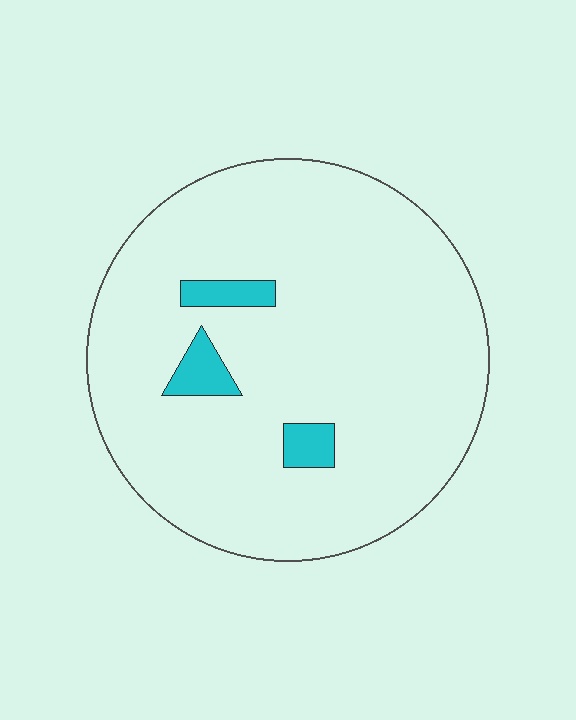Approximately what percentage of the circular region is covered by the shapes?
Approximately 5%.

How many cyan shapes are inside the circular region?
3.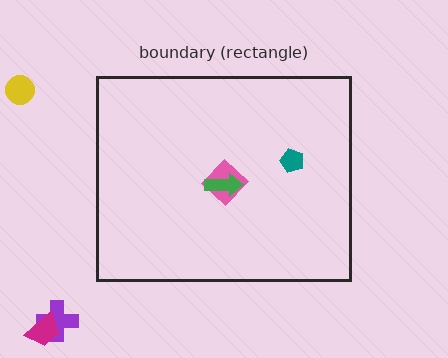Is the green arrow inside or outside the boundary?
Inside.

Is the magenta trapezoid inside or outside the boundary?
Outside.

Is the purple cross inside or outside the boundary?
Outside.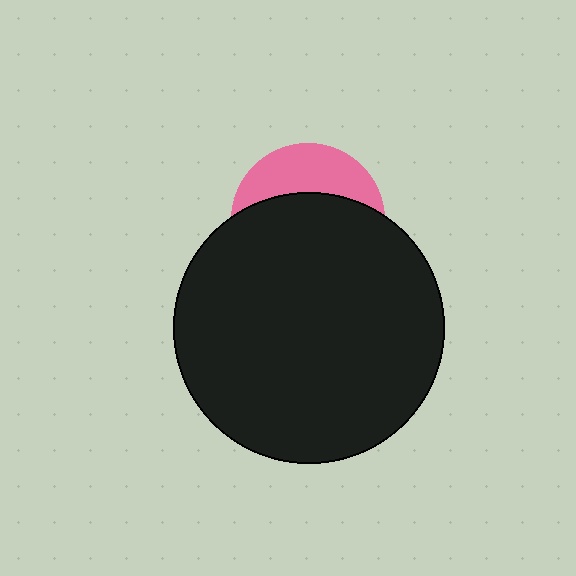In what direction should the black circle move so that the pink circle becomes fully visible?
The black circle should move down. That is the shortest direction to clear the overlap and leave the pink circle fully visible.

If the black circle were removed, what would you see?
You would see the complete pink circle.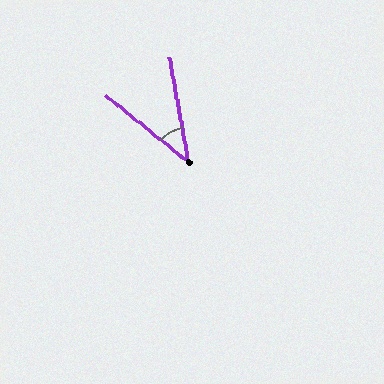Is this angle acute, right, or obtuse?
It is acute.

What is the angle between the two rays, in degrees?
Approximately 41 degrees.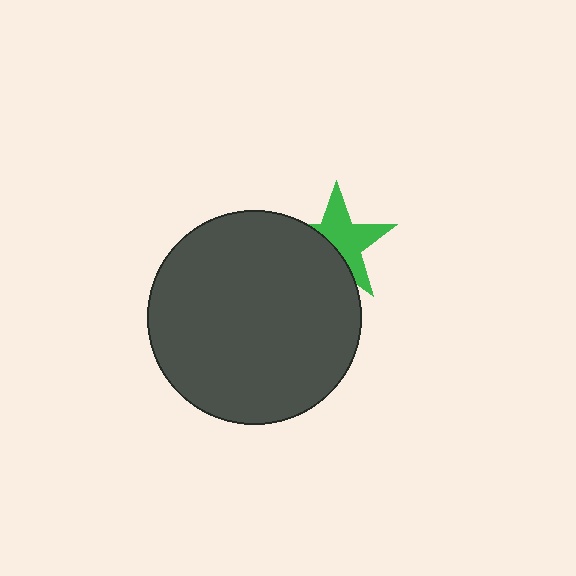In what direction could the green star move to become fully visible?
The green star could move toward the upper-right. That would shift it out from behind the dark gray circle entirely.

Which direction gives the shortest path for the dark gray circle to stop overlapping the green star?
Moving toward the lower-left gives the shortest separation.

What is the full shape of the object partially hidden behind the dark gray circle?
The partially hidden object is a green star.